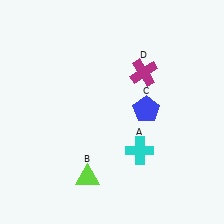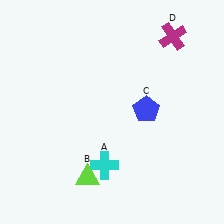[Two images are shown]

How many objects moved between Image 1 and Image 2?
2 objects moved between the two images.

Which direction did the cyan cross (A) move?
The cyan cross (A) moved left.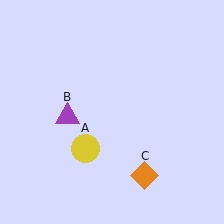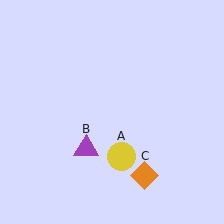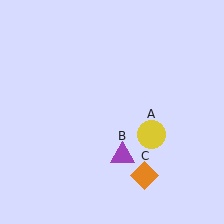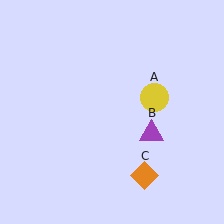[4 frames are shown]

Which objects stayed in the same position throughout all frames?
Orange diamond (object C) remained stationary.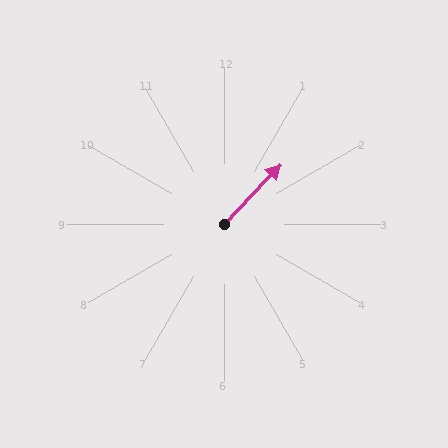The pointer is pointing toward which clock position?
Roughly 1 o'clock.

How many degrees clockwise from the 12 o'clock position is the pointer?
Approximately 44 degrees.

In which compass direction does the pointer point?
Northeast.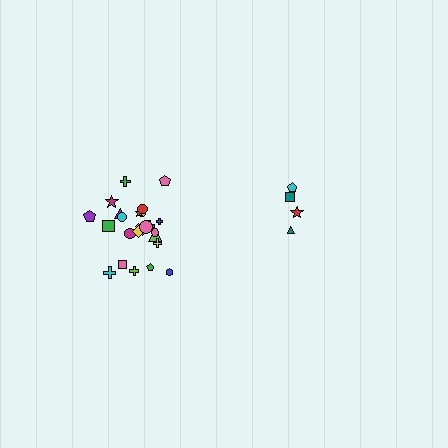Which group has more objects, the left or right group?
The left group.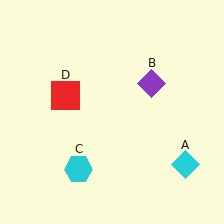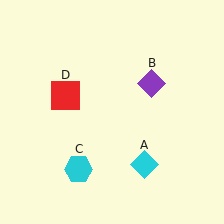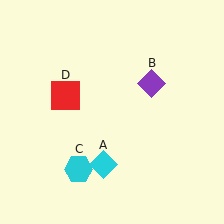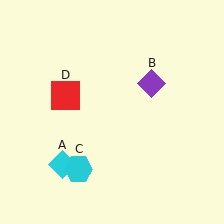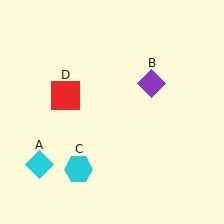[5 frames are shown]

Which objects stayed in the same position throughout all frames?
Purple diamond (object B) and cyan hexagon (object C) and red square (object D) remained stationary.